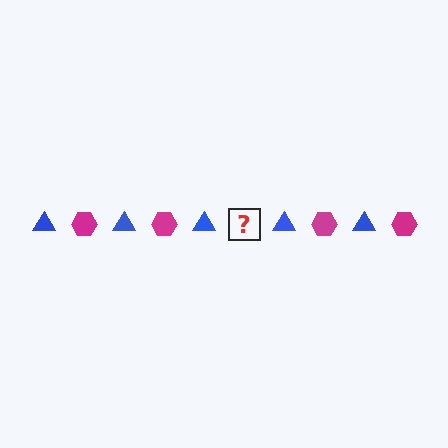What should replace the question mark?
The question mark should be replaced with a magenta hexagon.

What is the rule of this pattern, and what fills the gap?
The rule is that the pattern alternates between blue triangle and magenta hexagon. The gap should be filled with a magenta hexagon.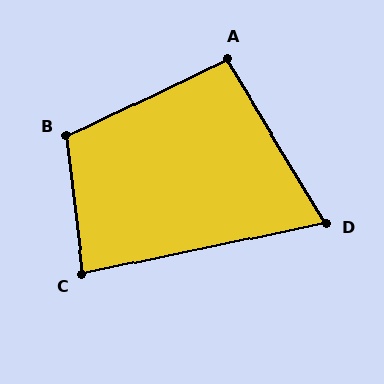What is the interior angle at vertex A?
Approximately 96 degrees (obtuse).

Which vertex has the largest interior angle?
B, at approximately 109 degrees.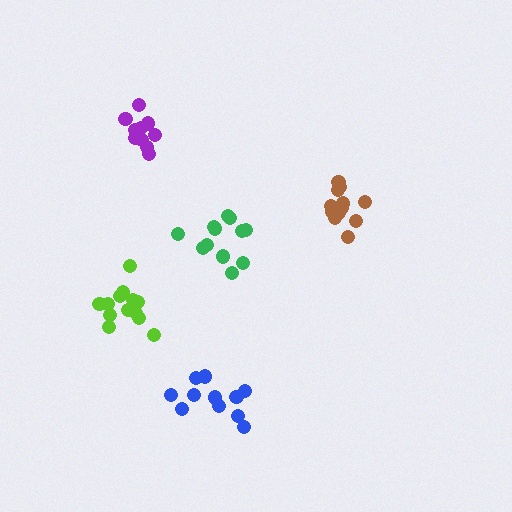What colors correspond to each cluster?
The clusters are colored: brown, lime, blue, purple, green.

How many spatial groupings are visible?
There are 5 spatial groupings.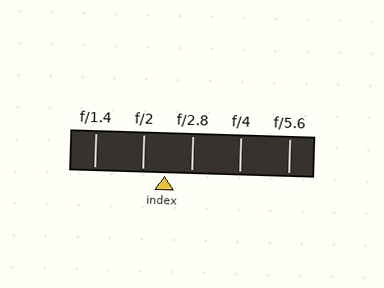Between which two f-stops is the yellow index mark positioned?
The index mark is between f/2 and f/2.8.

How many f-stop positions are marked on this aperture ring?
There are 5 f-stop positions marked.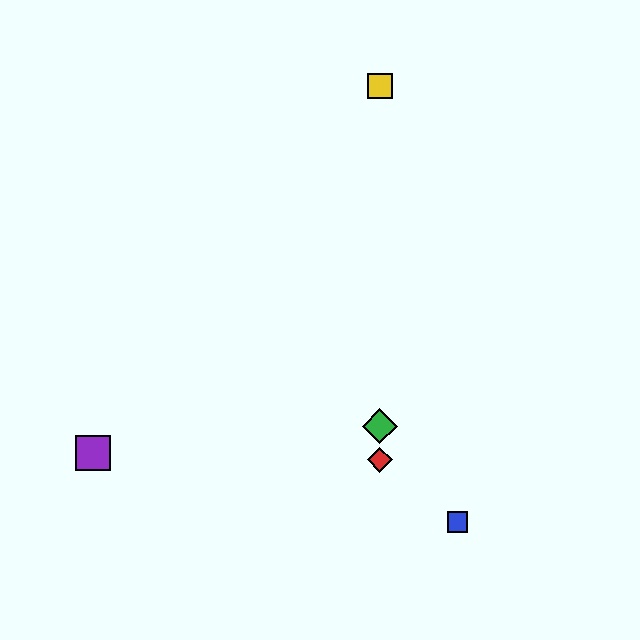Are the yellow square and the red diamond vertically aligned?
Yes, both are at x≈380.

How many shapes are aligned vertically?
3 shapes (the red diamond, the green diamond, the yellow square) are aligned vertically.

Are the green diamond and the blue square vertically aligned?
No, the green diamond is at x≈380 and the blue square is at x≈458.